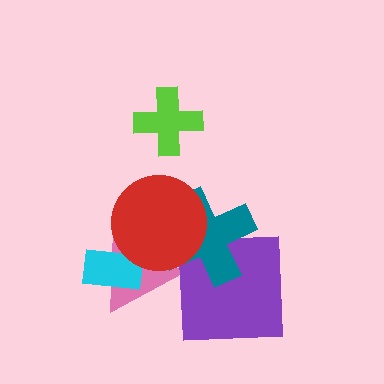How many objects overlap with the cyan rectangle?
2 objects overlap with the cyan rectangle.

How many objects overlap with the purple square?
1 object overlaps with the purple square.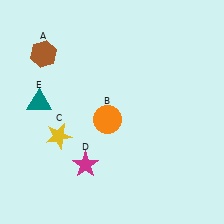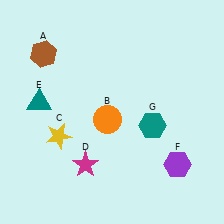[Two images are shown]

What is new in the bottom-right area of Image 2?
A purple hexagon (F) was added in the bottom-right area of Image 2.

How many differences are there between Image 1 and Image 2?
There are 2 differences between the two images.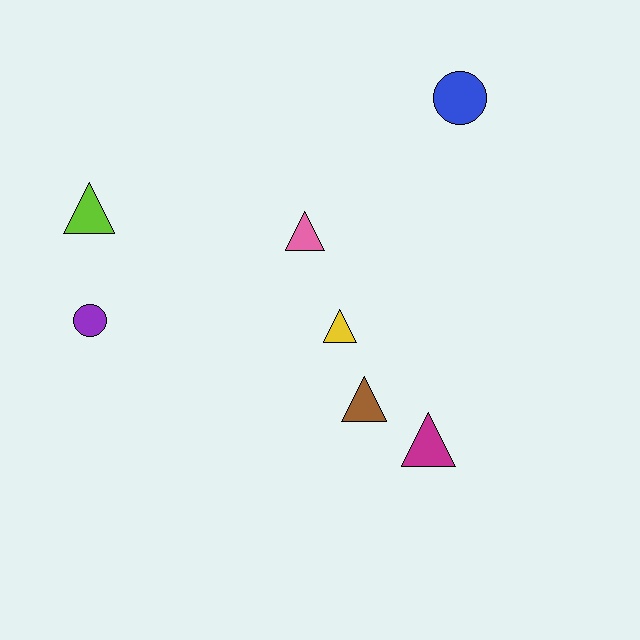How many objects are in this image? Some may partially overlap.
There are 7 objects.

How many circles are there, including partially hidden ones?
There are 2 circles.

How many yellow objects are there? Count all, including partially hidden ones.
There is 1 yellow object.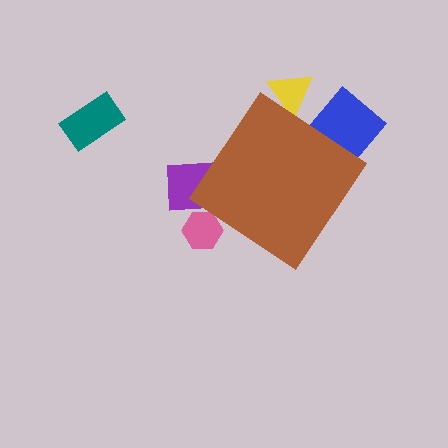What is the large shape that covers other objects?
A brown diamond.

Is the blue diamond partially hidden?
Yes, the blue diamond is partially hidden behind the brown diamond.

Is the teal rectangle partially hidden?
No, the teal rectangle is fully visible.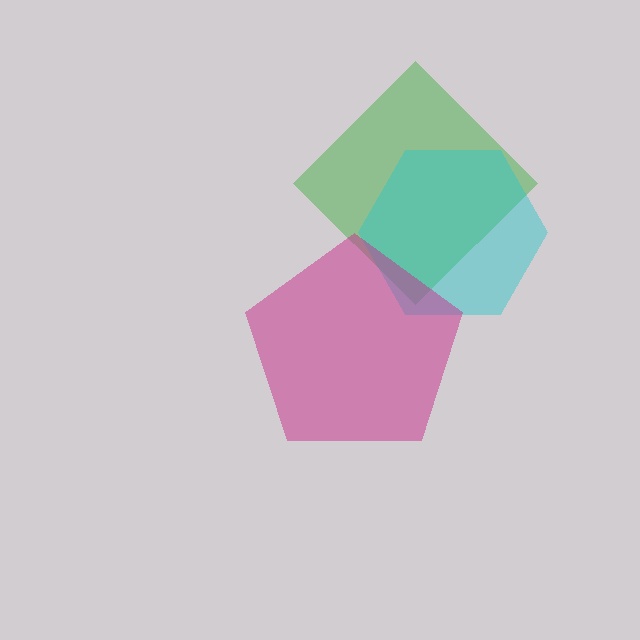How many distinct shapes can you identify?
There are 3 distinct shapes: a green diamond, a cyan hexagon, a magenta pentagon.